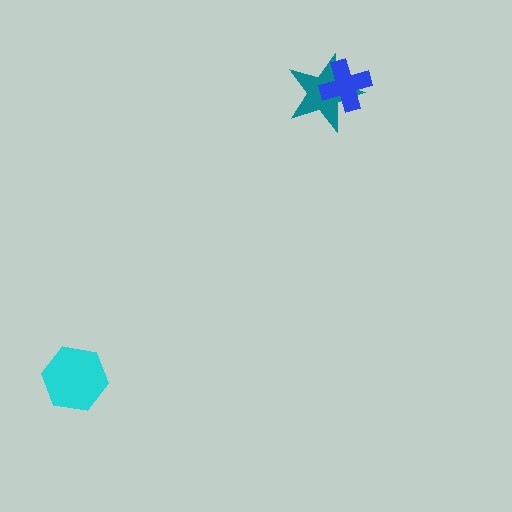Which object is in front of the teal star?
The blue cross is in front of the teal star.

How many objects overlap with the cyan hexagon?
0 objects overlap with the cyan hexagon.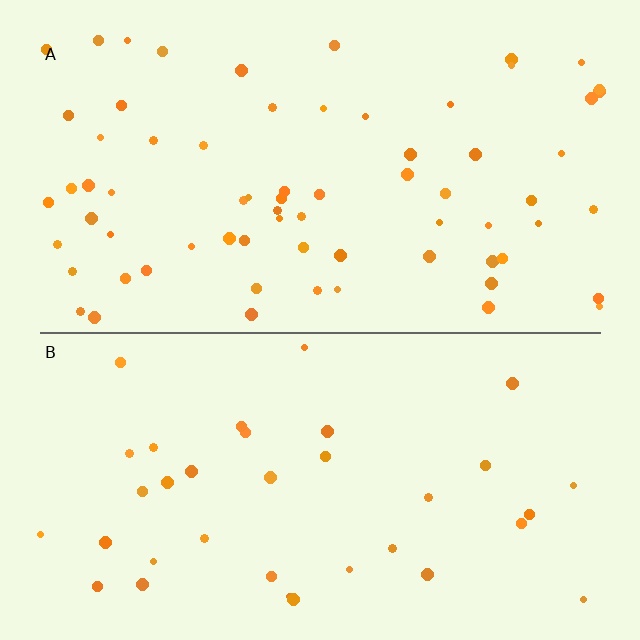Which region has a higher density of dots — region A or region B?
A (the top).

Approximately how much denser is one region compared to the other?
Approximately 2.0× — region A over region B.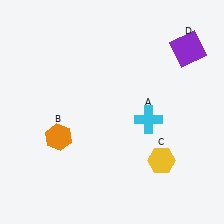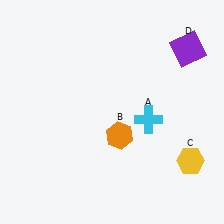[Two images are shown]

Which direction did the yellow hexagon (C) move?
The yellow hexagon (C) moved right.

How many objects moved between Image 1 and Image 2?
2 objects moved between the two images.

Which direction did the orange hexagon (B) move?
The orange hexagon (B) moved right.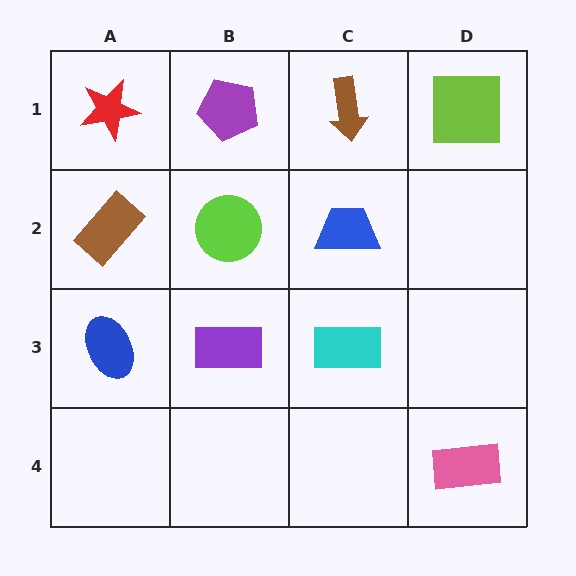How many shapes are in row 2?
3 shapes.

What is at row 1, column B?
A purple pentagon.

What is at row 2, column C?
A blue trapezoid.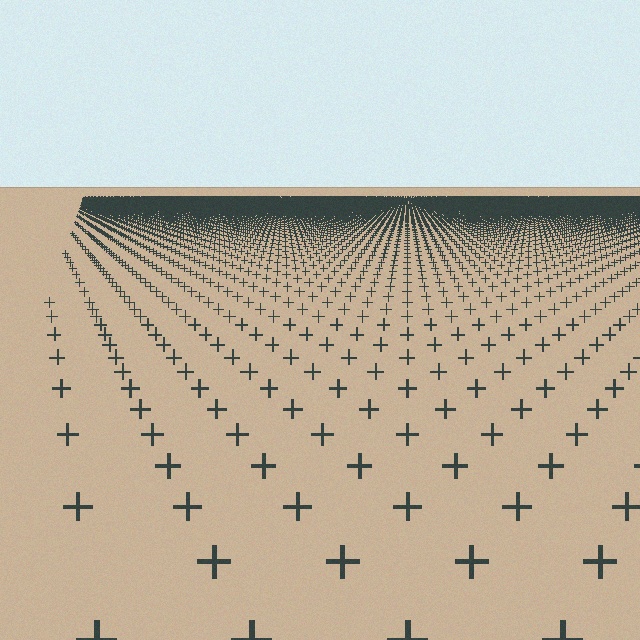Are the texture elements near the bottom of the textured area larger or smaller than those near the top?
Larger. Near the bottom, elements are closer to the viewer and appear at a bigger on-screen size.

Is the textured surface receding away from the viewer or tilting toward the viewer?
The surface is receding away from the viewer. Texture elements get smaller and denser toward the top.